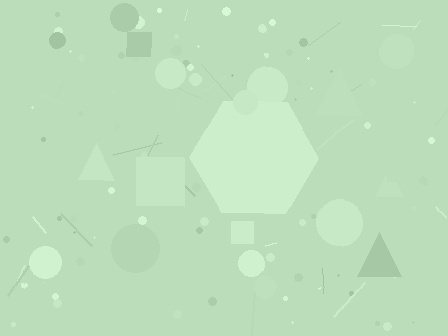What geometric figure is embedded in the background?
A hexagon is embedded in the background.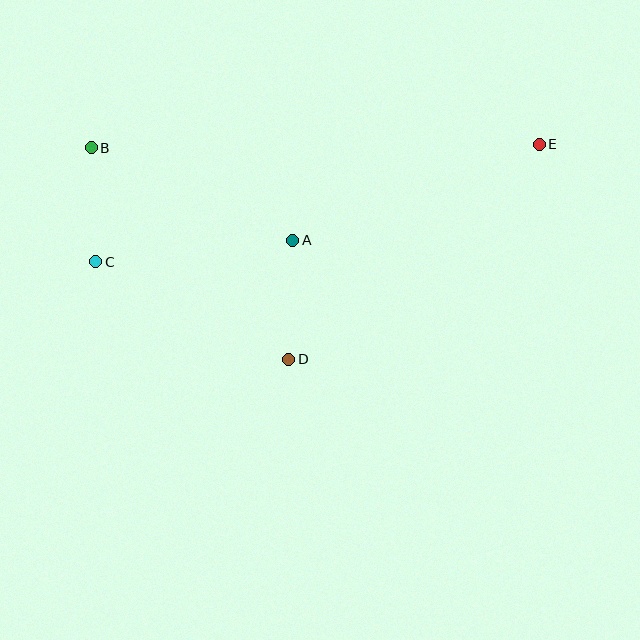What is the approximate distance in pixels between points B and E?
The distance between B and E is approximately 448 pixels.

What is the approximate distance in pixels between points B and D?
The distance between B and D is approximately 289 pixels.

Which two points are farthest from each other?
Points C and E are farthest from each other.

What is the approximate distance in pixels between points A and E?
The distance between A and E is approximately 264 pixels.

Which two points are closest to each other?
Points B and C are closest to each other.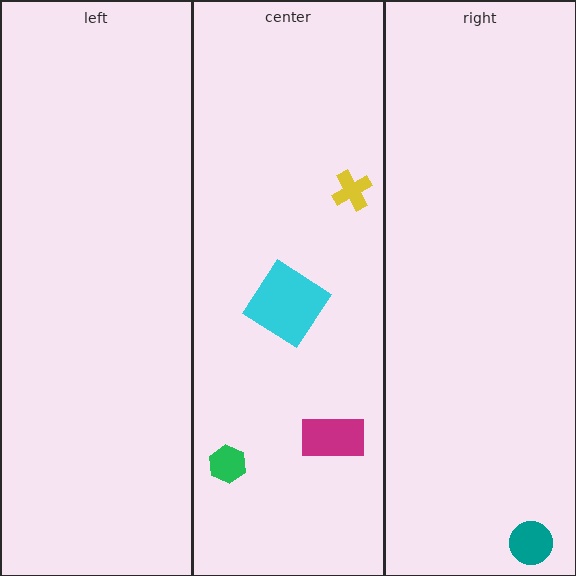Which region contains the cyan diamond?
The center region.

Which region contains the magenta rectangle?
The center region.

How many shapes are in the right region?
1.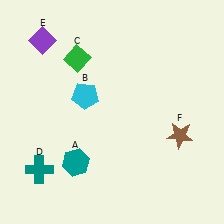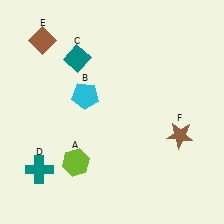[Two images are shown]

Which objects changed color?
A changed from teal to lime. C changed from green to teal. E changed from purple to brown.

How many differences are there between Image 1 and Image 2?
There are 3 differences between the two images.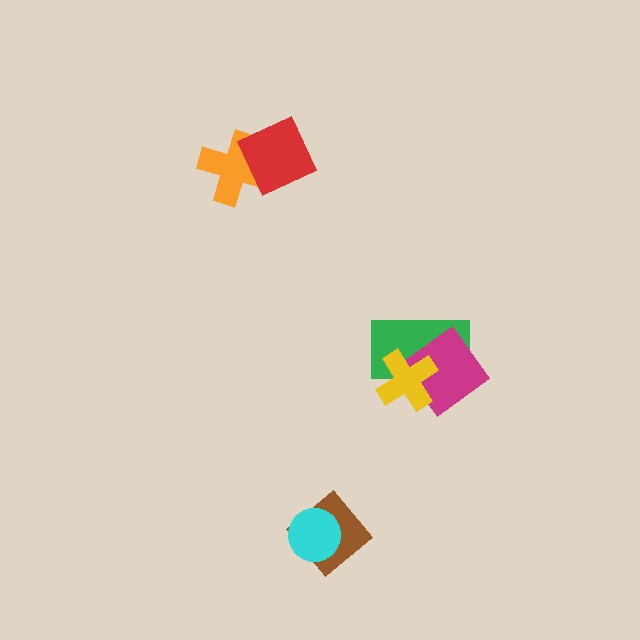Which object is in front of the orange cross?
The red diamond is in front of the orange cross.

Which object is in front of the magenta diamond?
The yellow cross is in front of the magenta diamond.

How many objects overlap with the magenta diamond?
2 objects overlap with the magenta diamond.